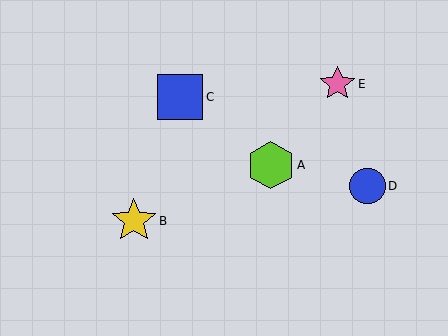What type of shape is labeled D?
Shape D is a blue circle.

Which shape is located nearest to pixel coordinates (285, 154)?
The lime hexagon (labeled A) at (271, 165) is nearest to that location.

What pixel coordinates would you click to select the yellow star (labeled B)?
Click at (134, 221) to select the yellow star B.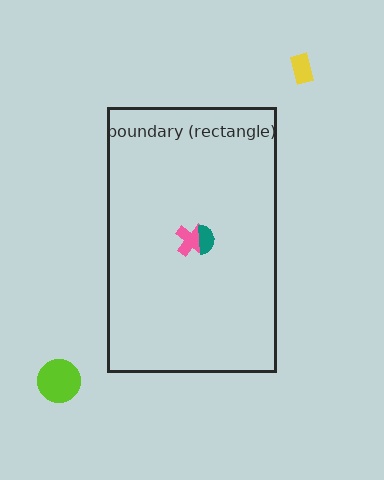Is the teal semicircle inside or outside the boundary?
Inside.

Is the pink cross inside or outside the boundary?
Inside.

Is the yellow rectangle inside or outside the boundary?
Outside.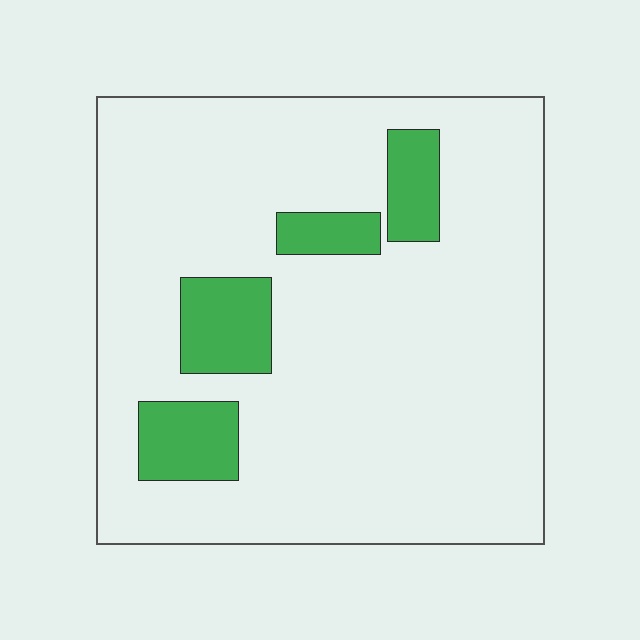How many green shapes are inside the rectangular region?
4.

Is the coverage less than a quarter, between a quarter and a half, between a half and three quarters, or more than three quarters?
Less than a quarter.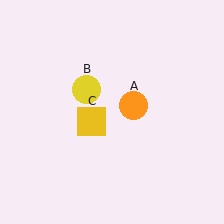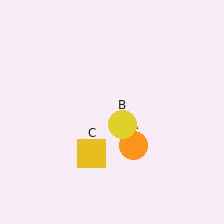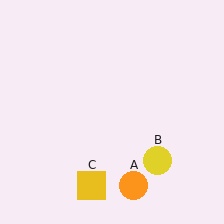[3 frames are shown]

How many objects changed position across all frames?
3 objects changed position: orange circle (object A), yellow circle (object B), yellow square (object C).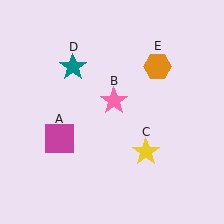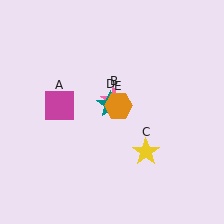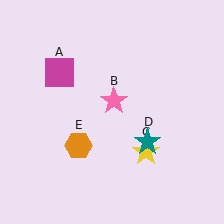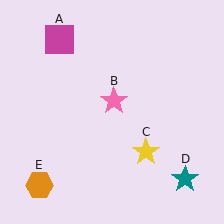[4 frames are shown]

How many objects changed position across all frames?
3 objects changed position: magenta square (object A), teal star (object D), orange hexagon (object E).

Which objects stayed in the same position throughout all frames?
Pink star (object B) and yellow star (object C) remained stationary.